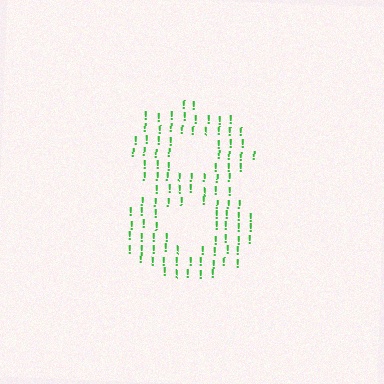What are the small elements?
The small elements are exclamation marks.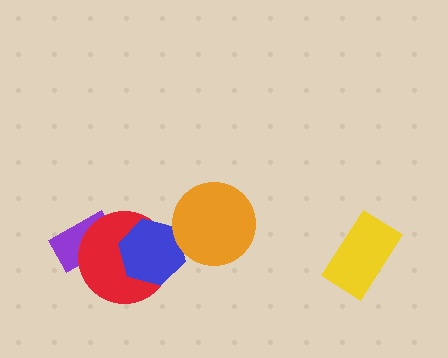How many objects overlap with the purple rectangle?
1 object overlaps with the purple rectangle.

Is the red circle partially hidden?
Yes, it is partially covered by another shape.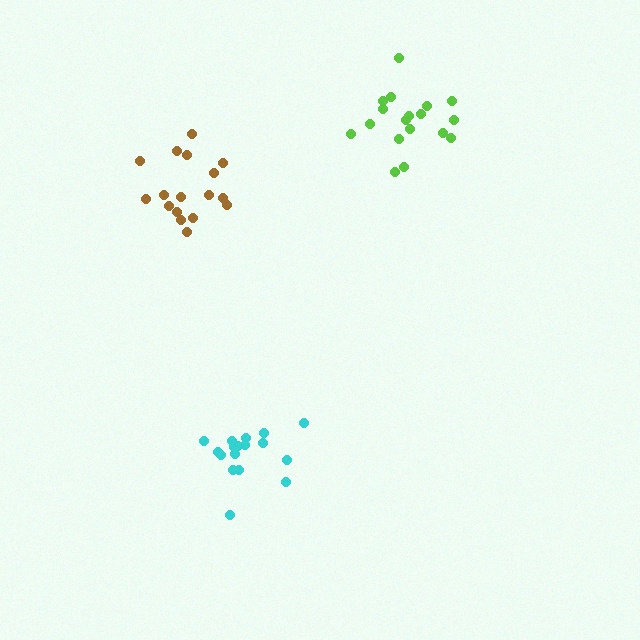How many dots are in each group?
Group 1: 17 dots, Group 2: 18 dots, Group 3: 17 dots (52 total).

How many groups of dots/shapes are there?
There are 3 groups.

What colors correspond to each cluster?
The clusters are colored: cyan, lime, brown.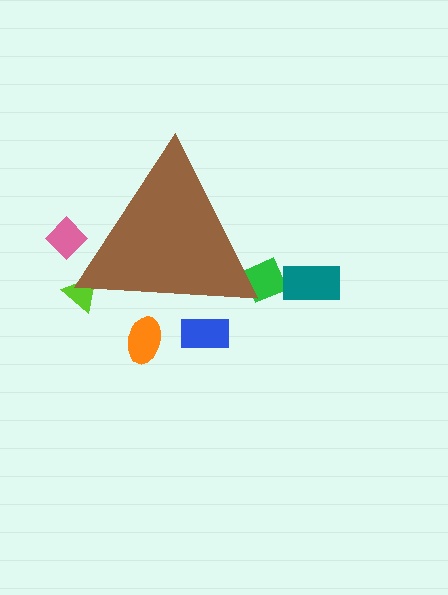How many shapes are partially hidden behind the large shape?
5 shapes are partially hidden.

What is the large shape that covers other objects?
A brown triangle.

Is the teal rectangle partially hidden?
No, the teal rectangle is fully visible.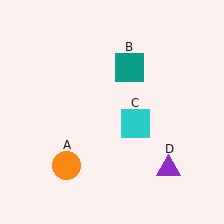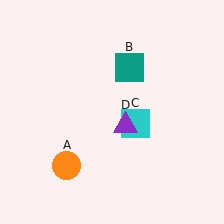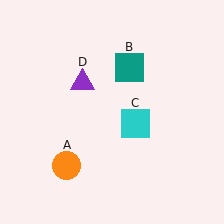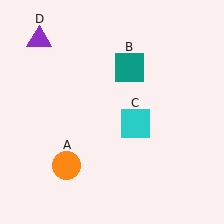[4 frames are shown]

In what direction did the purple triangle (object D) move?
The purple triangle (object D) moved up and to the left.